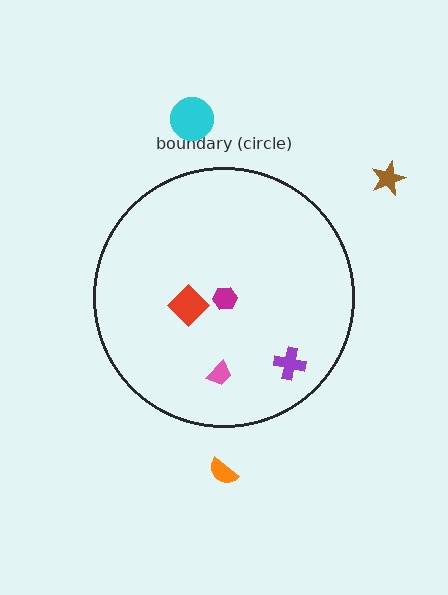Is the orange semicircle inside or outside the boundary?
Outside.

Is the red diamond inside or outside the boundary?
Inside.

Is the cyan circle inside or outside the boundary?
Outside.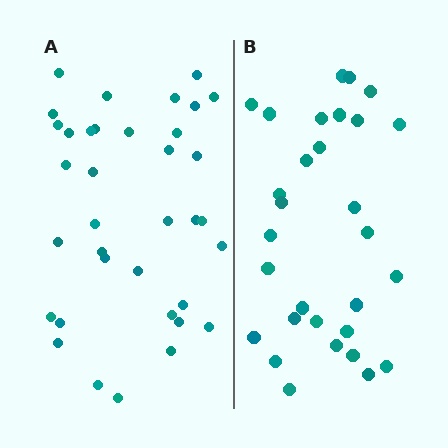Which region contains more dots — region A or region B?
Region A (the left region) has more dots.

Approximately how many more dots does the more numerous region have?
Region A has about 6 more dots than region B.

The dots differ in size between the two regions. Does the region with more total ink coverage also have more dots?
No. Region B has more total ink coverage because its dots are larger, but region A actually contains more individual dots. Total area can be misleading — the number of items is what matters here.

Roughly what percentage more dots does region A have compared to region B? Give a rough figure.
About 20% more.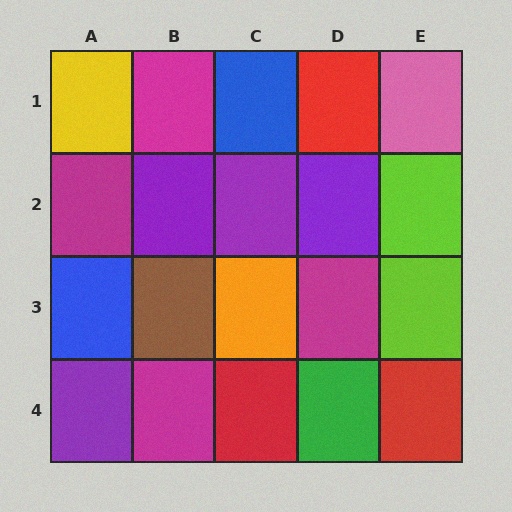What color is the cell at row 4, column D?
Green.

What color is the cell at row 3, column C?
Orange.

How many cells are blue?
2 cells are blue.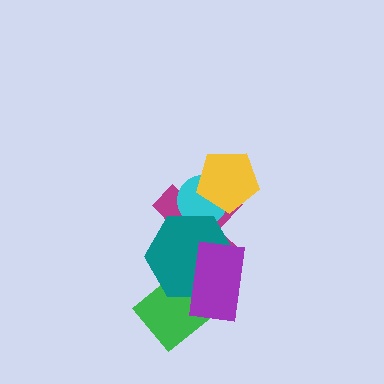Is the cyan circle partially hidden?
Yes, it is partially covered by another shape.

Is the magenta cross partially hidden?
Yes, it is partially covered by another shape.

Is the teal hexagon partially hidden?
Yes, it is partially covered by another shape.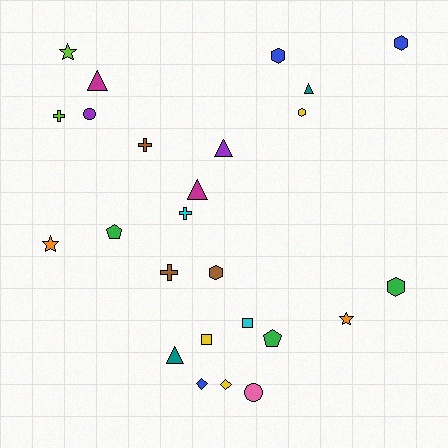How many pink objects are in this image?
There is 1 pink object.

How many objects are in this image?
There are 25 objects.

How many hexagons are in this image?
There are 5 hexagons.